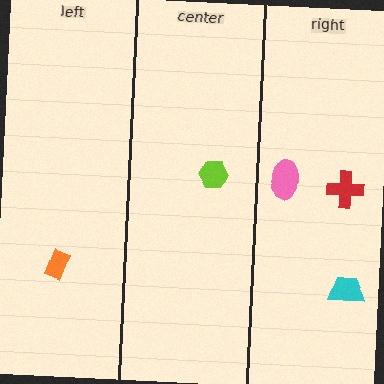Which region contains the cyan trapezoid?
The right region.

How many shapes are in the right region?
3.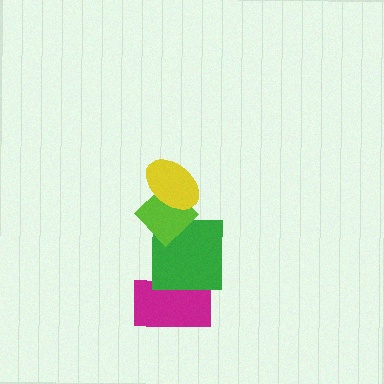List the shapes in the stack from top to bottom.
From top to bottom: the yellow ellipse, the lime diamond, the green square, the magenta rectangle.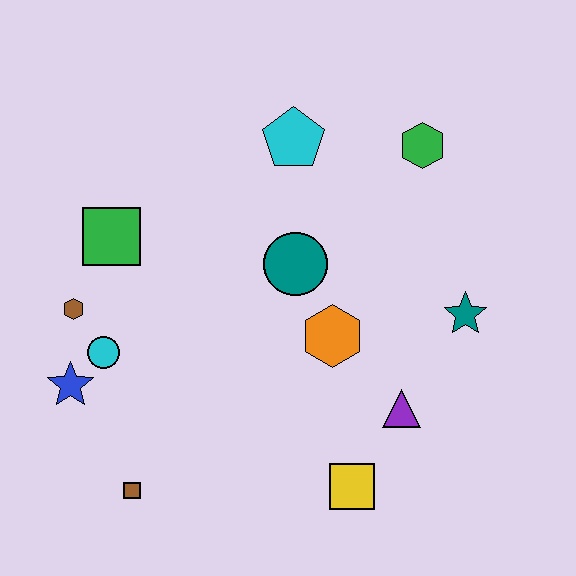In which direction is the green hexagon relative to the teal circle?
The green hexagon is to the right of the teal circle.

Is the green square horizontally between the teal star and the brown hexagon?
Yes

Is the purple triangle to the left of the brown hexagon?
No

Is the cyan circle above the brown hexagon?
No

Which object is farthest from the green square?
The teal star is farthest from the green square.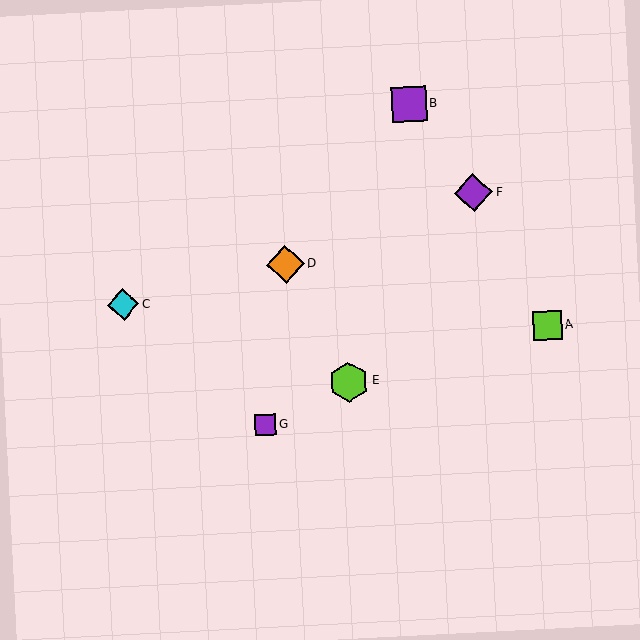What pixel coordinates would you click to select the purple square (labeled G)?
Click at (266, 425) to select the purple square G.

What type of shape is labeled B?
Shape B is a purple square.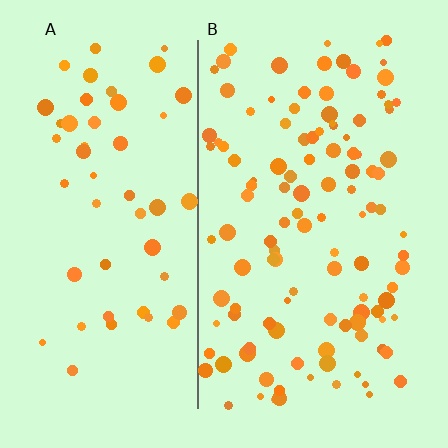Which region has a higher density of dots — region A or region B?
B (the right).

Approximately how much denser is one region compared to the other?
Approximately 2.3× — region B over region A.